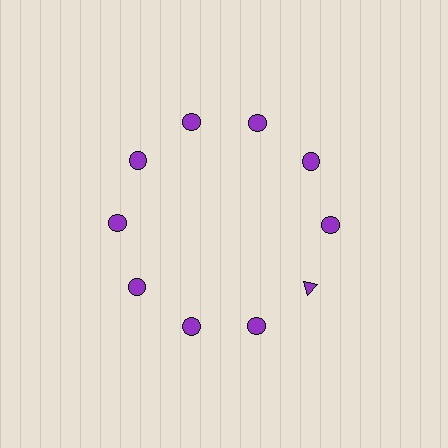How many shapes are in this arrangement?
There are 10 shapes arranged in a ring pattern.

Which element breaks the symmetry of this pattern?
The purple triangle at roughly the 4 o'clock position breaks the symmetry. All other shapes are purple circles.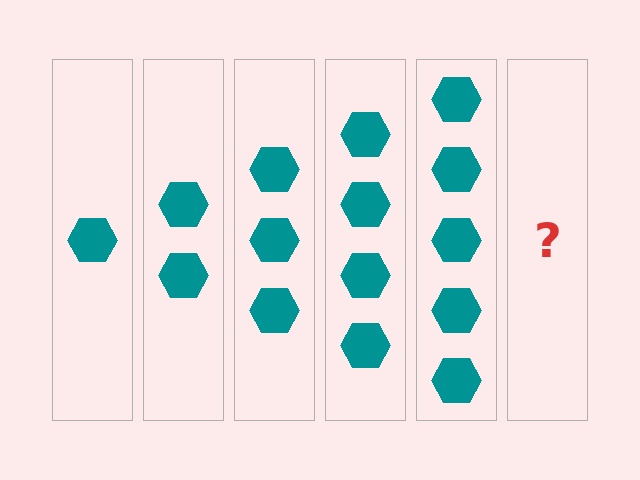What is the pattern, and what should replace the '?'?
The pattern is that each step adds one more hexagon. The '?' should be 6 hexagons.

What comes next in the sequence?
The next element should be 6 hexagons.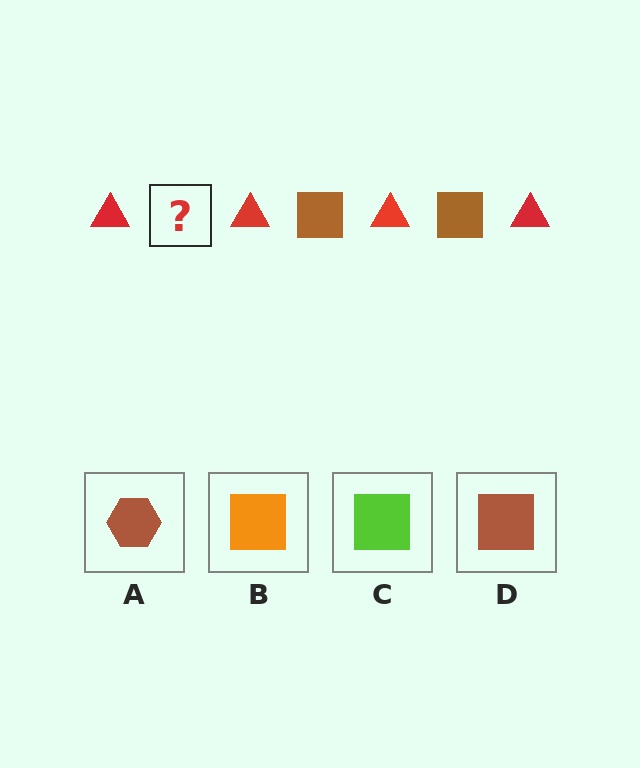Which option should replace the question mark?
Option D.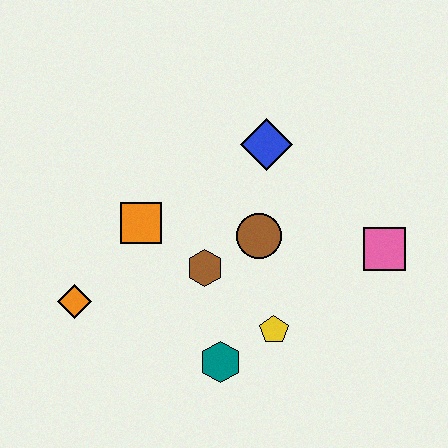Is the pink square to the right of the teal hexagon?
Yes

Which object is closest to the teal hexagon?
The yellow pentagon is closest to the teal hexagon.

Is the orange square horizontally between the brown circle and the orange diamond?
Yes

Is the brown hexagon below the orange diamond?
No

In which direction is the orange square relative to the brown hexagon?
The orange square is to the left of the brown hexagon.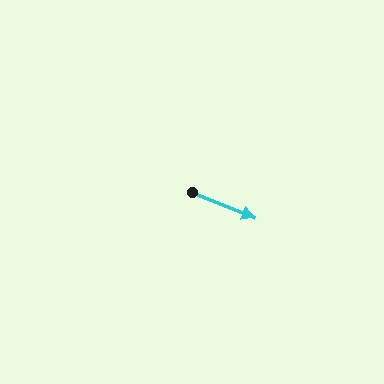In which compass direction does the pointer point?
East.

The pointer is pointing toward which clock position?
Roughly 4 o'clock.